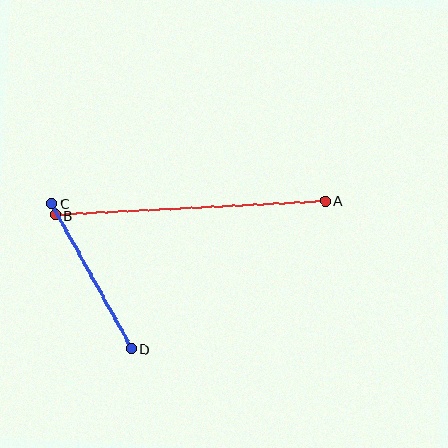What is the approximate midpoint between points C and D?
The midpoint is at approximately (92, 276) pixels.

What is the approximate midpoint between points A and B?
The midpoint is at approximately (191, 208) pixels.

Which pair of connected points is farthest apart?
Points A and B are farthest apart.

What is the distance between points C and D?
The distance is approximately 166 pixels.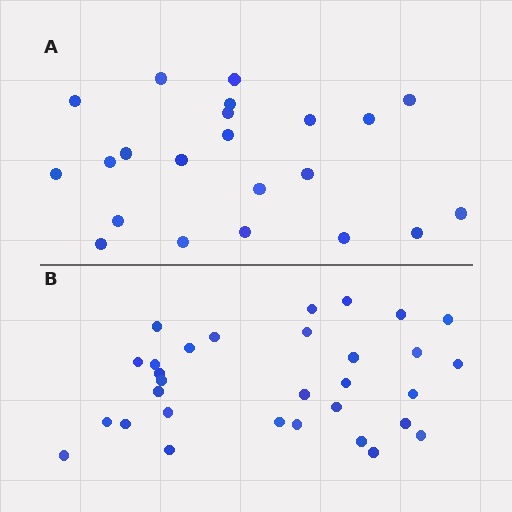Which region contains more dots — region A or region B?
Region B (the bottom region) has more dots.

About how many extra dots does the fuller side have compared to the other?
Region B has roughly 8 or so more dots than region A.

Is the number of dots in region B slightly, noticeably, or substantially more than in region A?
Region B has noticeably more, but not dramatically so. The ratio is roughly 1.4 to 1.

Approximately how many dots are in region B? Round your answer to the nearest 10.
About 30 dots. (The exact count is 31, which rounds to 30.)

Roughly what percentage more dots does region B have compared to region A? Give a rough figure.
About 40% more.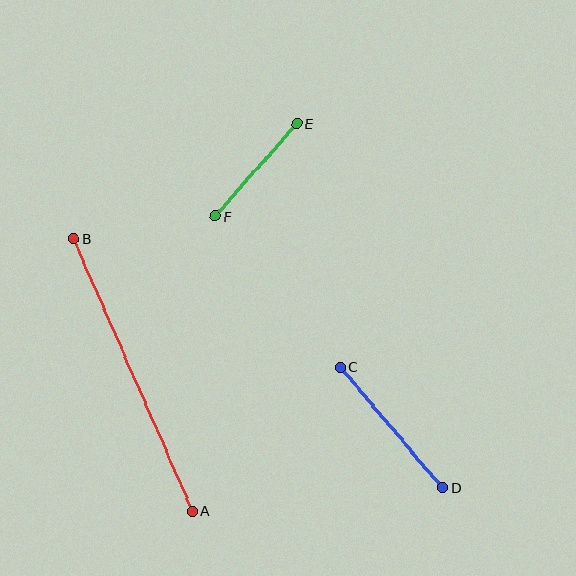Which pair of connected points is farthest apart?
Points A and B are farthest apart.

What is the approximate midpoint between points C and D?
The midpoint is at approximately (392, 428) pixels.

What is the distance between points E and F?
The distance is approximately 123 pixels.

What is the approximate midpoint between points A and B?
The midpoint is at approximately (133, 375) pixels.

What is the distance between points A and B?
The distance is approximately 297 pixels.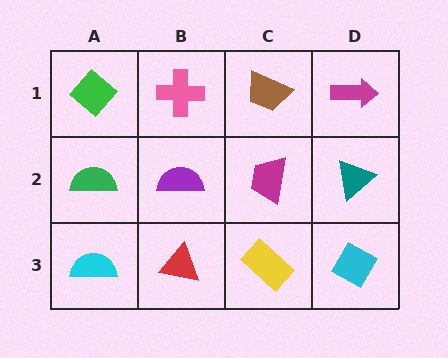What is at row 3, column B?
A red triangle.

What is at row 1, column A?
A green diamond.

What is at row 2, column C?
A magenta trapezoid.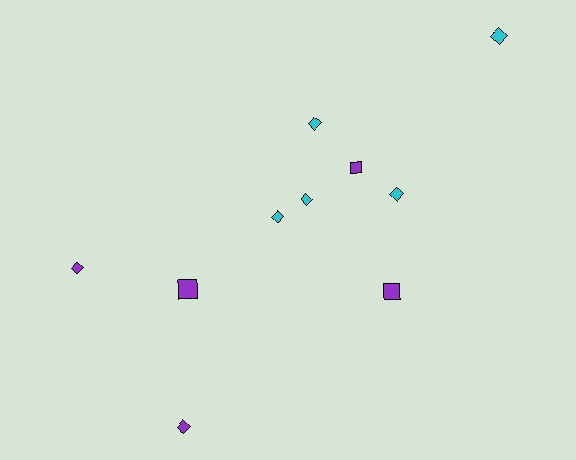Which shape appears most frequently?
Diamond, with 7 objects.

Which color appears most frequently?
Purple, with 5 objects.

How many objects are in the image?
There are 10 objects.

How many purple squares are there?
There are 3 purple squares.